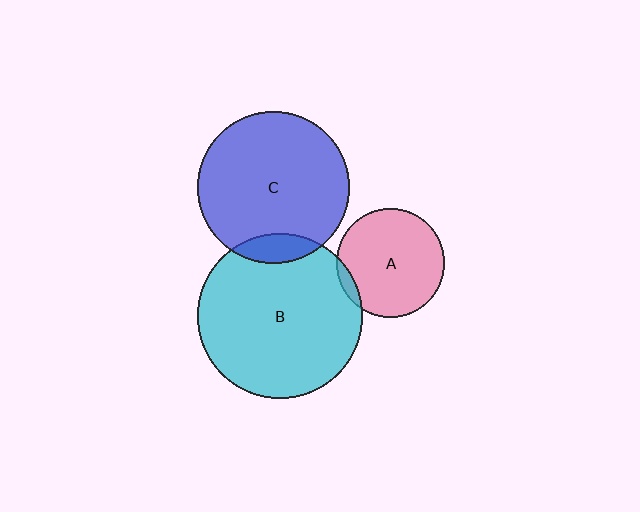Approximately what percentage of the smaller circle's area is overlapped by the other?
Approximately 5%.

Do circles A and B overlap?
Yes.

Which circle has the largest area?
Circle B (cyan).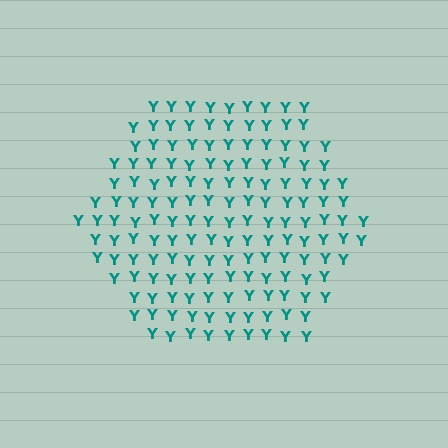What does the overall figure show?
The overall figure shows a hexagon.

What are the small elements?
The small elements are letter Y's.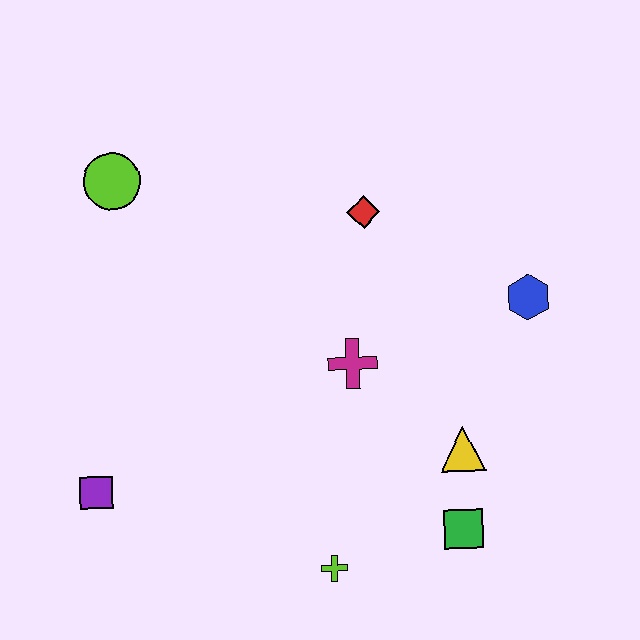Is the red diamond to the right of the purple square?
Yes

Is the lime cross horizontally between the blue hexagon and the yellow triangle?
No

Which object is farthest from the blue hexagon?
The purple square is farthest from the blue hexagon.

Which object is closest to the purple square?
The lime cross is closest to the purple square.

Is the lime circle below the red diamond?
No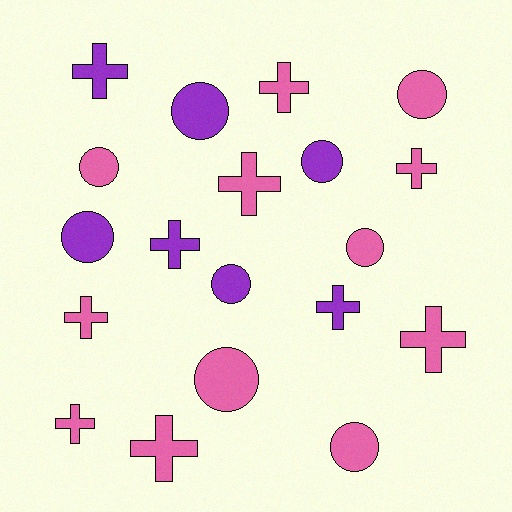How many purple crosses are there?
There are 3 purple crosses.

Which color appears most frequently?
Pink, with 12 objects.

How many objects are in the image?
There are 19 objects.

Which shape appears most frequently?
Cross, with 10 objects.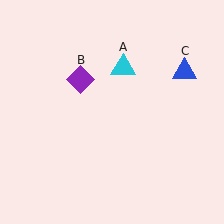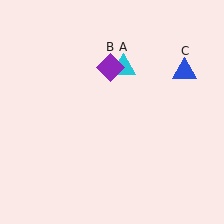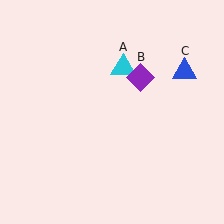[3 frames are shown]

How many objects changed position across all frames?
1 object changed position: purple diamond (object B).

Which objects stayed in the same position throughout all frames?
Cyan triangle (object A) and blue triangle (object C) remained stationary.